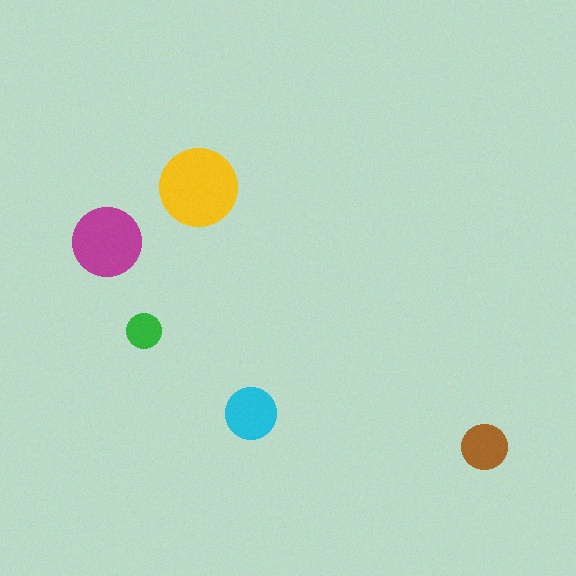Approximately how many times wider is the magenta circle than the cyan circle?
About 1.5 times wider.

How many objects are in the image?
There are 5 objects in the image.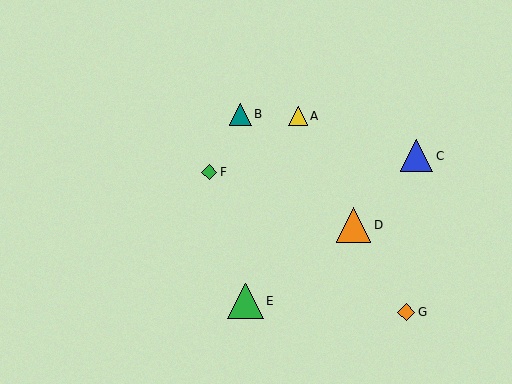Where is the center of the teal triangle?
The center of the teal triangle is at (240, 114).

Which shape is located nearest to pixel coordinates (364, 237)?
The orange triangle (labeled D) at (354, 225) is nearest to that location.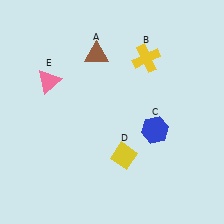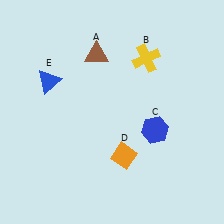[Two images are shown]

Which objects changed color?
D changed from yellow to orange. E changed from pink to blue.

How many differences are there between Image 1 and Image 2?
There are 2 differences between the two images.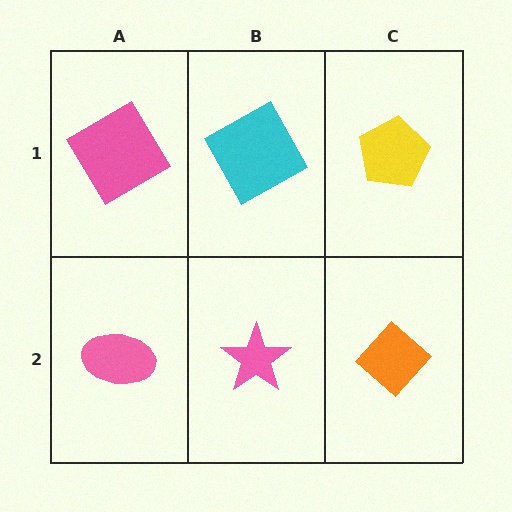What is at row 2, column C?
An orange diamond.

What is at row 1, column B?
A cyan square.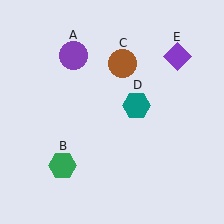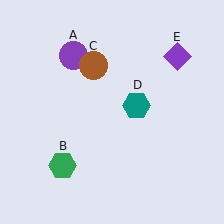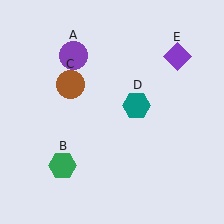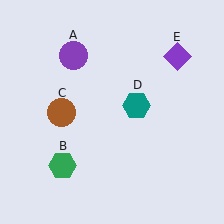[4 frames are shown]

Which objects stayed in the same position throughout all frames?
Purple circle (object A) and green hexagon (object B) and teal hexagon (object D) and purple diamond (object E) remained stationary.